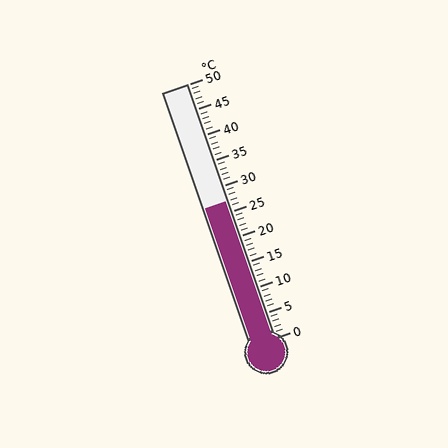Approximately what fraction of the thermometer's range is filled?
The thermometer is filled to approximately 55% of its range.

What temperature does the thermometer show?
The thermometer shows approximately 27°C.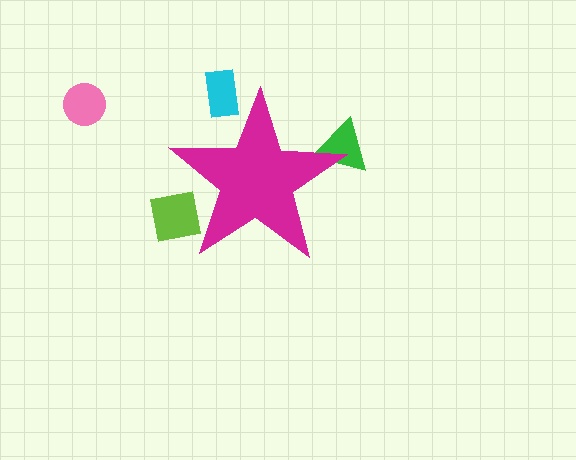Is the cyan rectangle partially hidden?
Yes, the cyan rectangle is partially hidden behind the magenta star.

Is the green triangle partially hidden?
Yes, the green triangle is partially hidden behind the magenta star.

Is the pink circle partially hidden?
No, the pink circle is fully visible.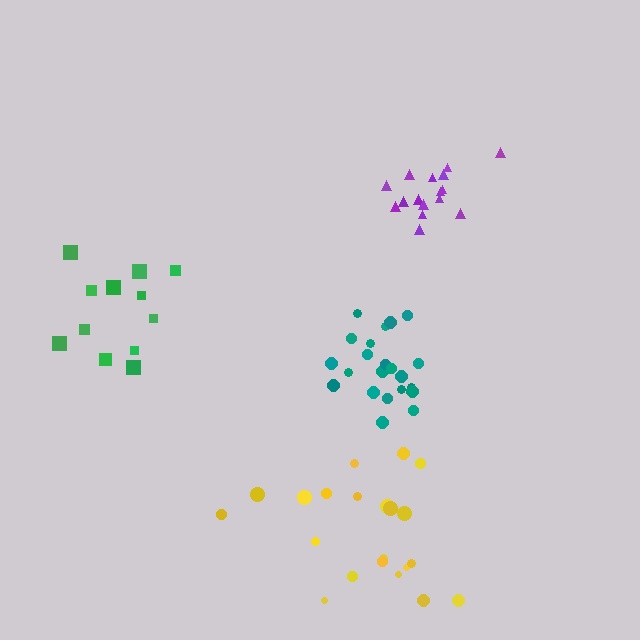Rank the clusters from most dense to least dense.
teal, purple, green, yellow.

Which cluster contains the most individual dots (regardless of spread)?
Teal (22).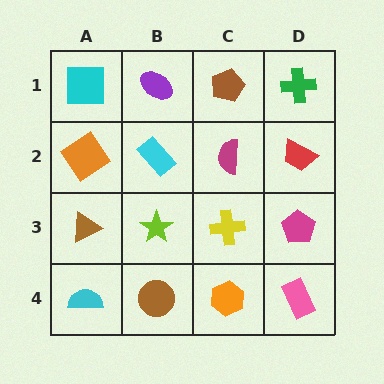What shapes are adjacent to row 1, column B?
A cyan rectangle (row 2, column B), a cyan square (row 1, column A), a brown pentagon (row 1, column C).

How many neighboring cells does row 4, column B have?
3.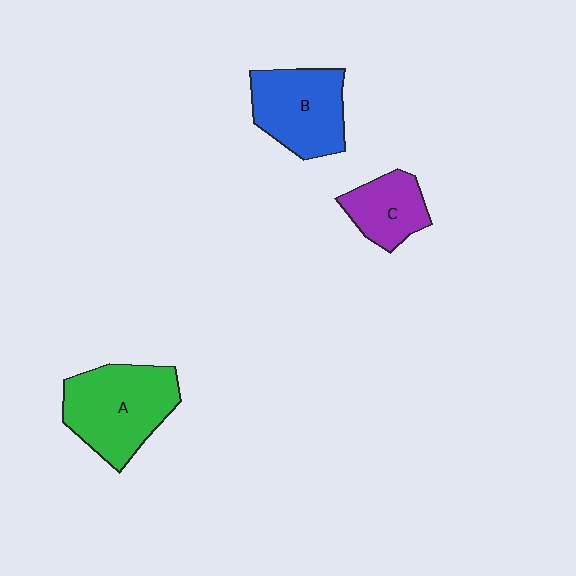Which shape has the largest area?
Shape A (green).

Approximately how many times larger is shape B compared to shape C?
Approximately 1.5 times.